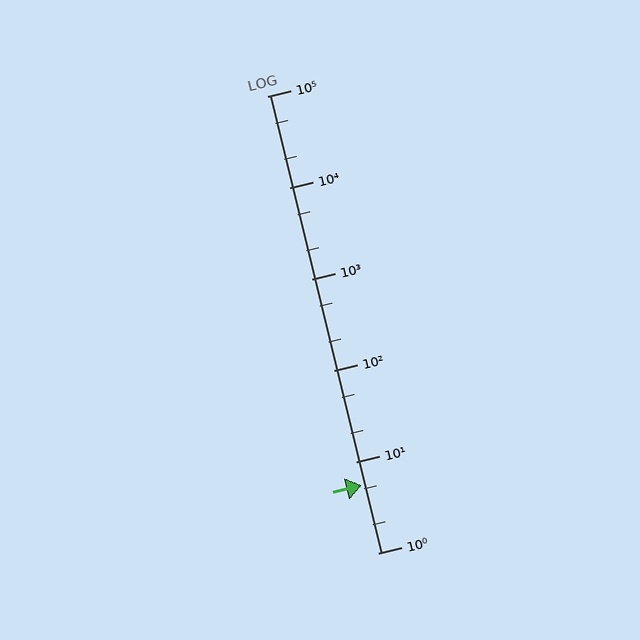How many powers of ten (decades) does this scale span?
The scale spans 5 decades, from 1 to 100000.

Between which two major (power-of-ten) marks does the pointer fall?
The pointer is between 1 and 10.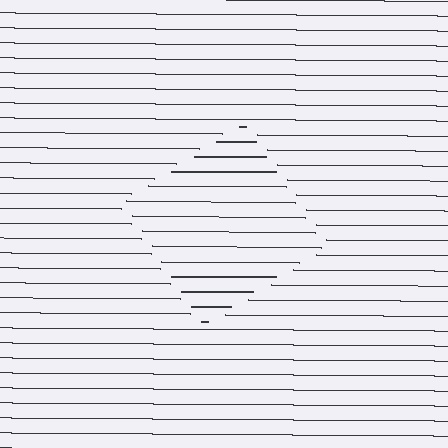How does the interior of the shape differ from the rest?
The interior of the shape contains the same grating, shifted by half a period — the contour is defined by the phase discontinuity where line-ends from the inner and outer gratings abut.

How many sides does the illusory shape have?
4 sides — the line-ends trace a square.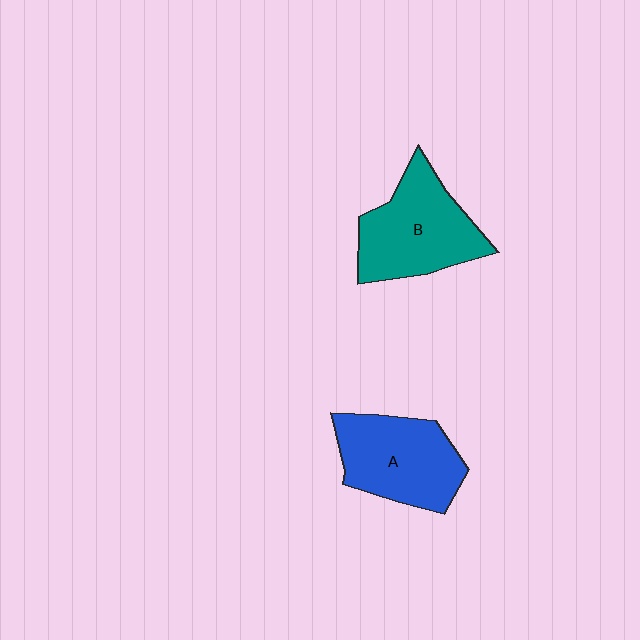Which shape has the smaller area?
Shape A (blue).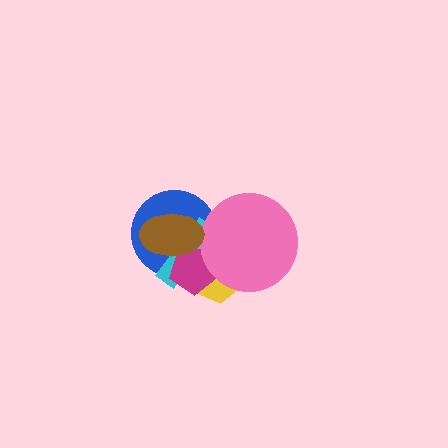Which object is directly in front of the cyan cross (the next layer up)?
The magenta pentagon is directly in front of the cyan cross.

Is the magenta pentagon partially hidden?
Yes, it is partially covered by another shape.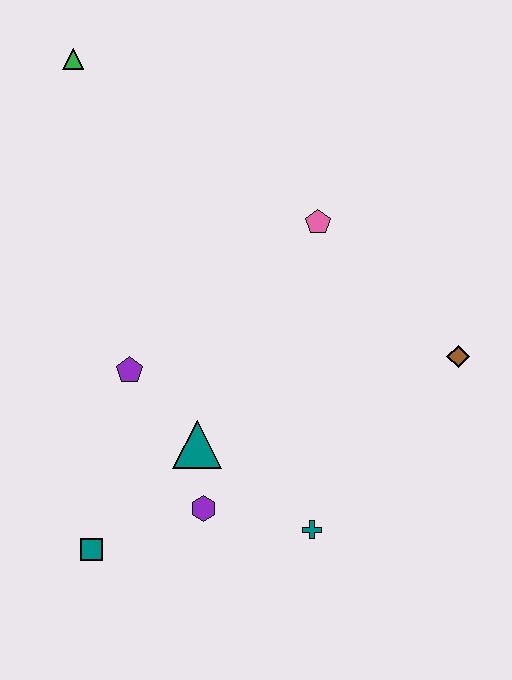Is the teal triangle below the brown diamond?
Yes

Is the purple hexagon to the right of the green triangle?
Yes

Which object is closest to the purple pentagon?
The teal triangle is closest to the purple pentagon.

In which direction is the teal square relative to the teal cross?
The teal square is to the left of the teal cross.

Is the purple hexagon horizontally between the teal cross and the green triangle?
Yes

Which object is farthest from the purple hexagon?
The green triangle is farthest from the purple hexagon.